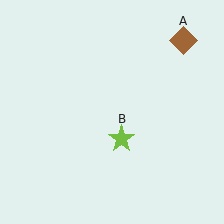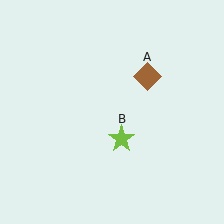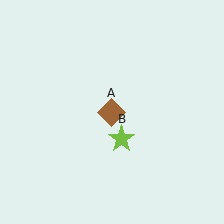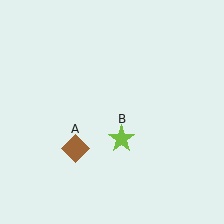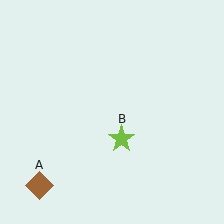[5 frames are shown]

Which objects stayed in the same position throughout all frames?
Lime star (object B) remained stationary.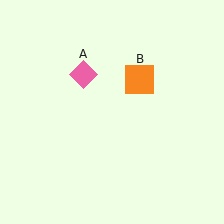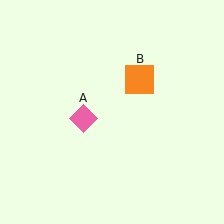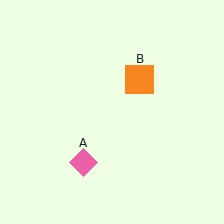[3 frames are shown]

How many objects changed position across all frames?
1 object changed position: pink diamond (object A).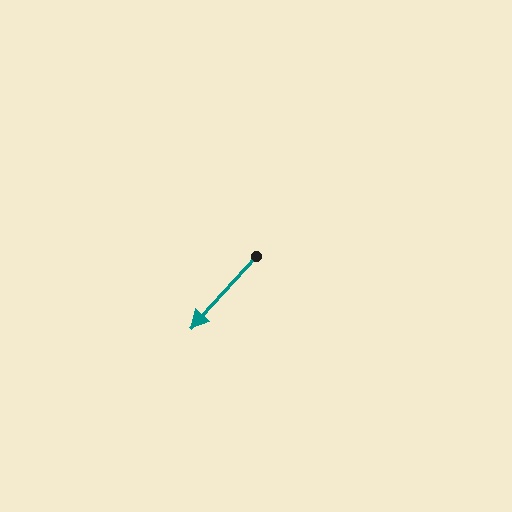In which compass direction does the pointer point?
Southwest.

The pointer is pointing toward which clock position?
Roughly 7 o'clock.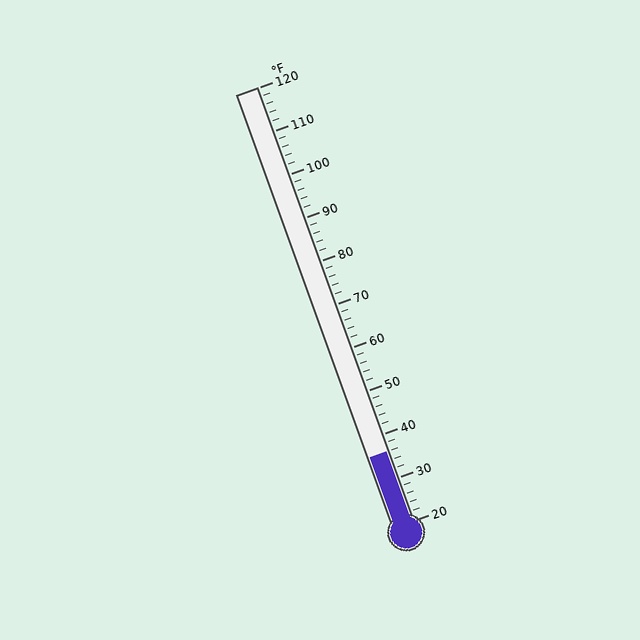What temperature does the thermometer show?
The thermometer shows approximately 36°F.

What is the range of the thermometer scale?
The thermometer scale ranges from 20°F to 120°F.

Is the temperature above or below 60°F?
The temperature is below 60°F.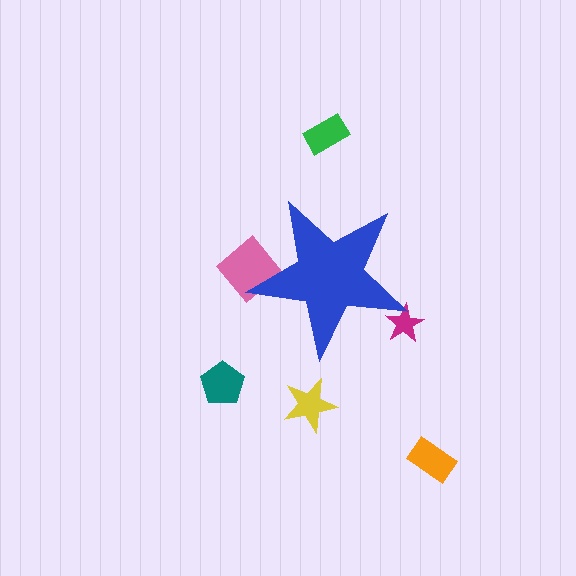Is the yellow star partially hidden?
No, the yellow star is fully visible.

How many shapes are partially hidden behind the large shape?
2 shapes are partially hidden.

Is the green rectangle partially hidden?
No, the green rectangle is fully visible.